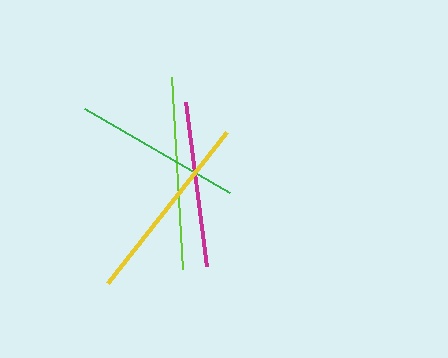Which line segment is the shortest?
The magenta line is the shortest at approximately 165 pixels.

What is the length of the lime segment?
The lime segment is approximately 193 pixels long.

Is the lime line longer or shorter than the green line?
The lime line is longer than the green line.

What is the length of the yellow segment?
The yellow segment is approximately 192 pixels long.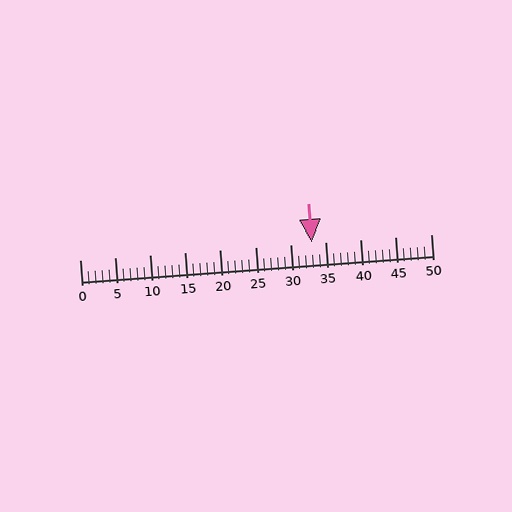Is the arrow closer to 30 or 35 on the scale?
The arrow is closer to 35.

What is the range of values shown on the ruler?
The ruler shows values from 0 to 50.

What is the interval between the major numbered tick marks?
The major tick marks are spaced 5 units apart.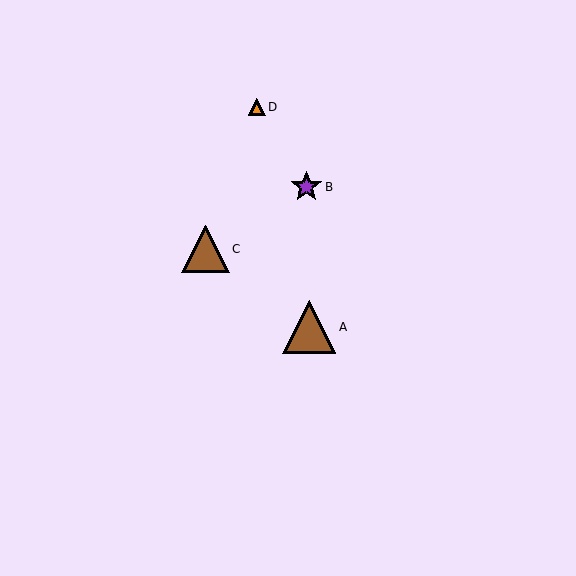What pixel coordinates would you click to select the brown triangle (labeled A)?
Click at (309, 327) to select the brown triangle A.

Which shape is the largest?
The brown triangle (labeled A) is the largest.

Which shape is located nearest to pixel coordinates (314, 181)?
The purple star (labeled B) at (306, 187) is nearest to that location.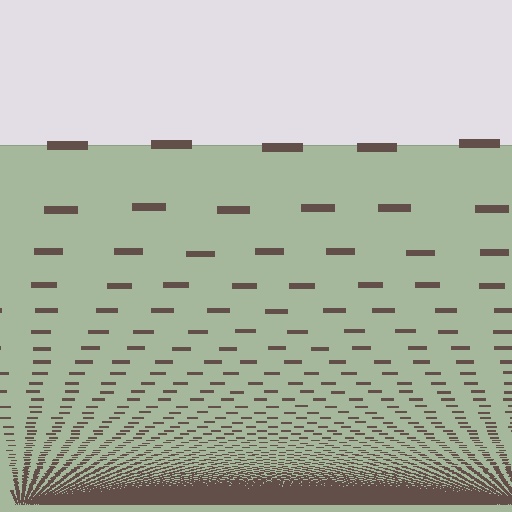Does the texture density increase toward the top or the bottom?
Density increases toward the bottom.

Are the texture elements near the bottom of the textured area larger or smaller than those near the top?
Smaller. The gradient is inverted — elements near the bottom are smaller and denser.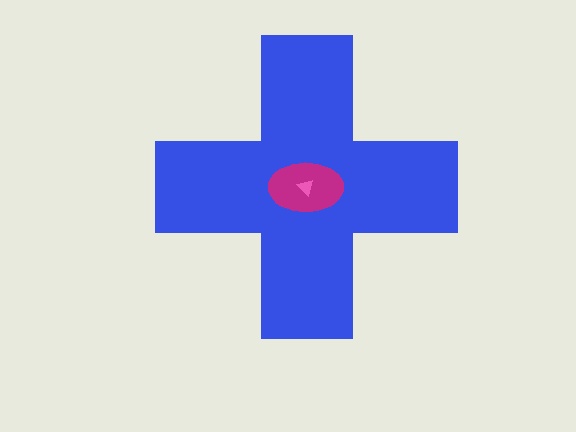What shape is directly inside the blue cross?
The magenta ellipse.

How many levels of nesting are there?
3.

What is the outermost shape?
The blue cross.